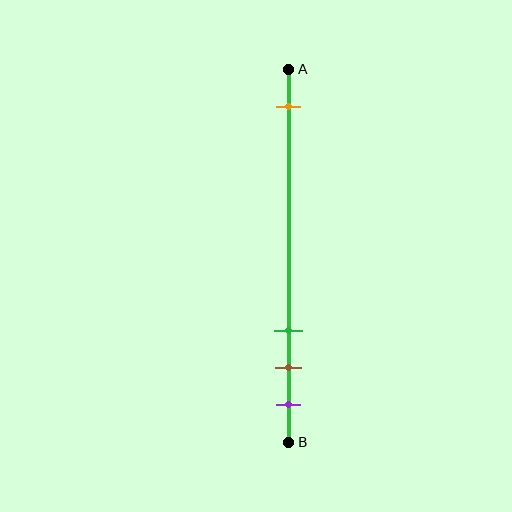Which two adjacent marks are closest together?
The brown and purple marks are the closest adjacent pair.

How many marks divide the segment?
There are 4 marks dividing the segment.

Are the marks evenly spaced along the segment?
No, the marks are not evenly spaced.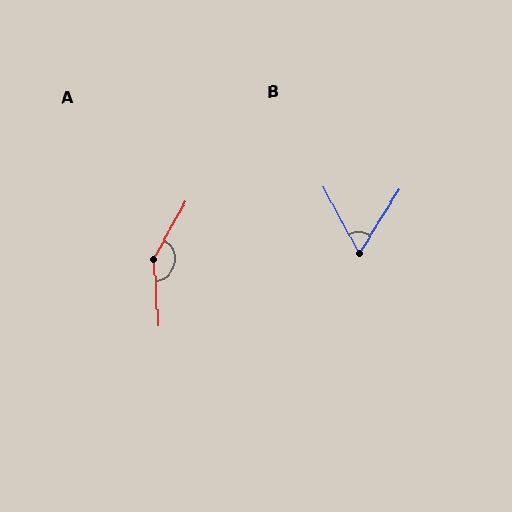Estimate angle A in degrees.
Approximately 146 degrees.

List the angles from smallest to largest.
B (60°), A (146°).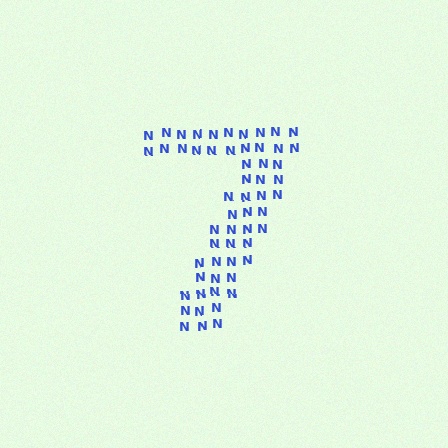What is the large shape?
The large shape is the digit 7.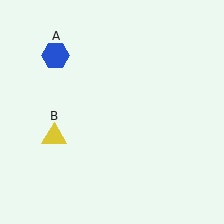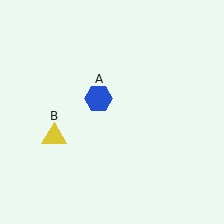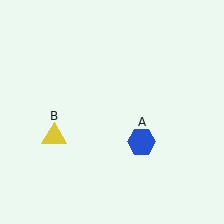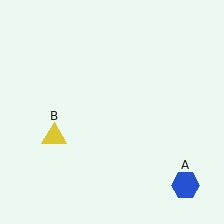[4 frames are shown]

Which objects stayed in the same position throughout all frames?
Yellow triangle (object B) remained stationary.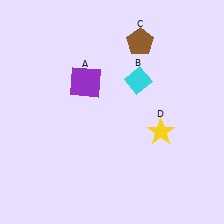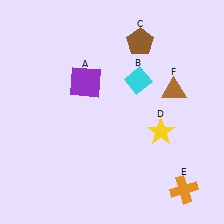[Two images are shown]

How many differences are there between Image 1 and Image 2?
There are 2 differences between the two images.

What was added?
An orange cross (E), a brown triangle (F) were added in Image 2.